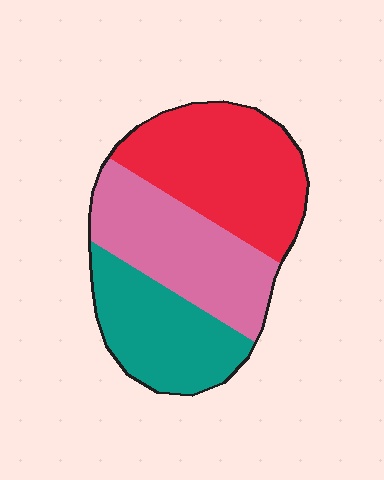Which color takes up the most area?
Red, at roughly 40%.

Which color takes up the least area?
Teal, at roughly 30%.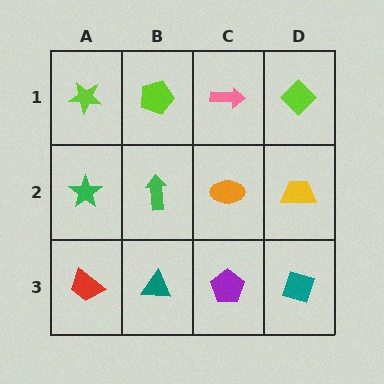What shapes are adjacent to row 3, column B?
A green arrow (row 2, column B), a red trapezoid (row 3, column A), a purple pentagon (row 3, column C).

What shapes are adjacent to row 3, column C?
An orange ellipse (row 2, column C), a teal triangle (row 3, column B), a teal diamond (row 3, column D).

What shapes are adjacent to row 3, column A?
A green star (row 2, column A), a teal triangle (row 3, column B).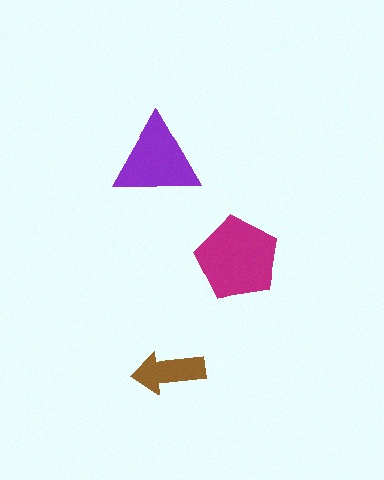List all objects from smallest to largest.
The brown arrow, the purple triangle, the magenta pentagon.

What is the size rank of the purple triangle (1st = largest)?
2nd.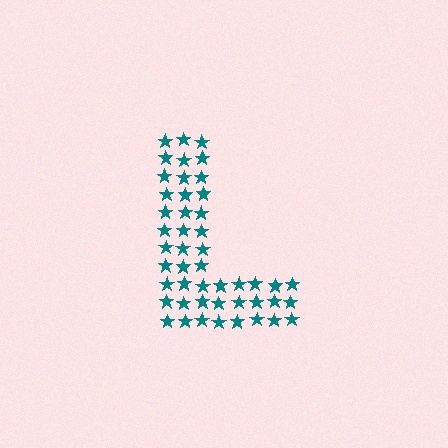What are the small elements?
The small elements are stars.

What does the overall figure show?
The overall figure shows the letter L.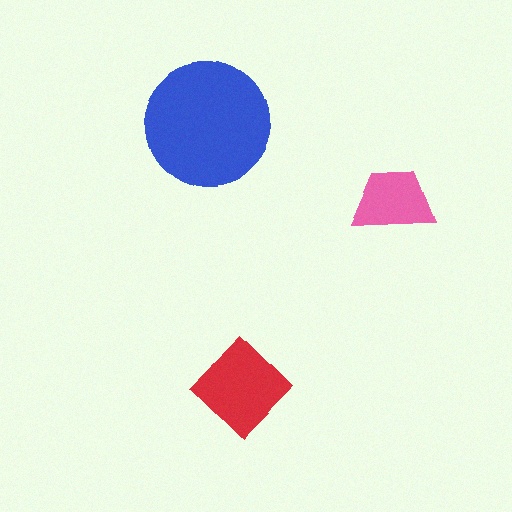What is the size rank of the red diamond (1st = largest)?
2nd.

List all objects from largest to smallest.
The blue circle, the red diamond, the pink trapezoid.